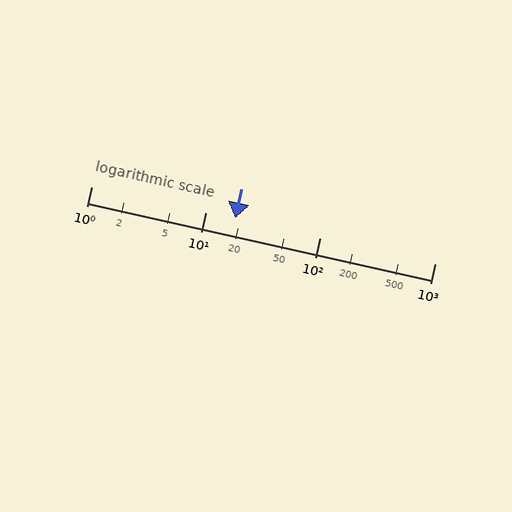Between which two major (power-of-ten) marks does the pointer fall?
The pointer is between 10 and 100.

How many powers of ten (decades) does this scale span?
The scale spans 3 decades, from 1 to 1000.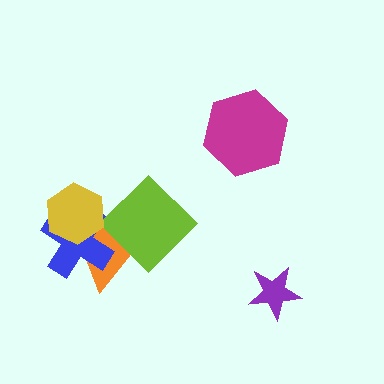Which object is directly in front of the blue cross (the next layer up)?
The lime diamond is directly in front of the blue cross.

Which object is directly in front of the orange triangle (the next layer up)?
The blue cross is directly in front of the orange triangle.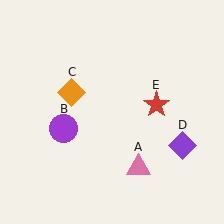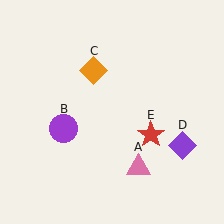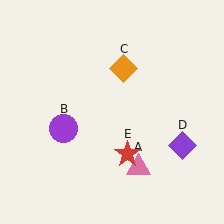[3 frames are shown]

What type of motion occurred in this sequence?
The orange diamond (object C), red star (object E) rotated clockwise around the center of the scene.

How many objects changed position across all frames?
2 objects changed position: orange diamond (object C), red star (object E).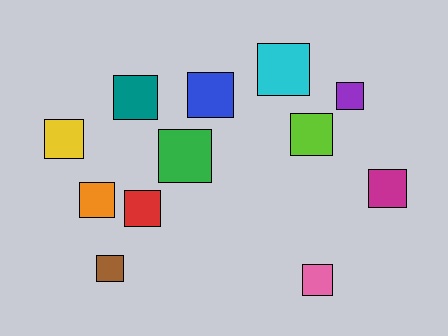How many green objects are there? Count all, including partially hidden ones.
There is 1 green object.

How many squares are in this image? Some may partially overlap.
There are 12 squares.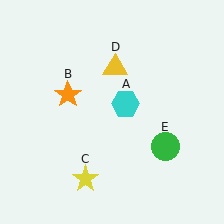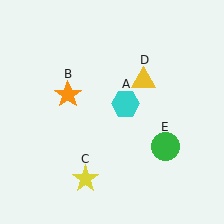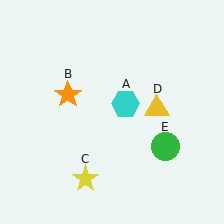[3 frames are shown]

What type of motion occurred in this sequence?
The yellow triangle (object D) rotated clockwise around the center of the scene.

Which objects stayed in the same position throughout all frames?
Cyan hexagon (object A) and orange star (object B) and yellow star (object C) and green circle (object E) remained stationary.